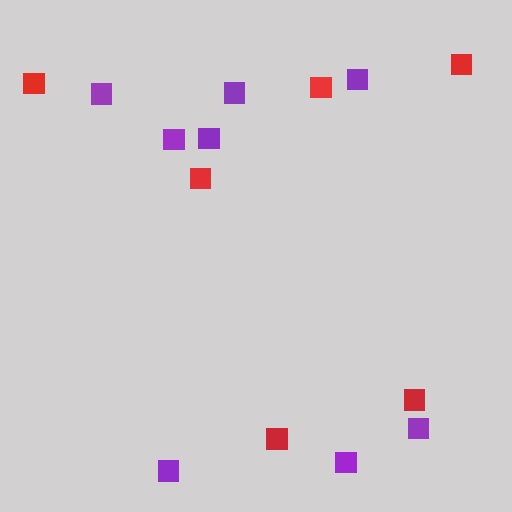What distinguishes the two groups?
There are 2 groups: one group of purple squares (8) and one group of red squares (6).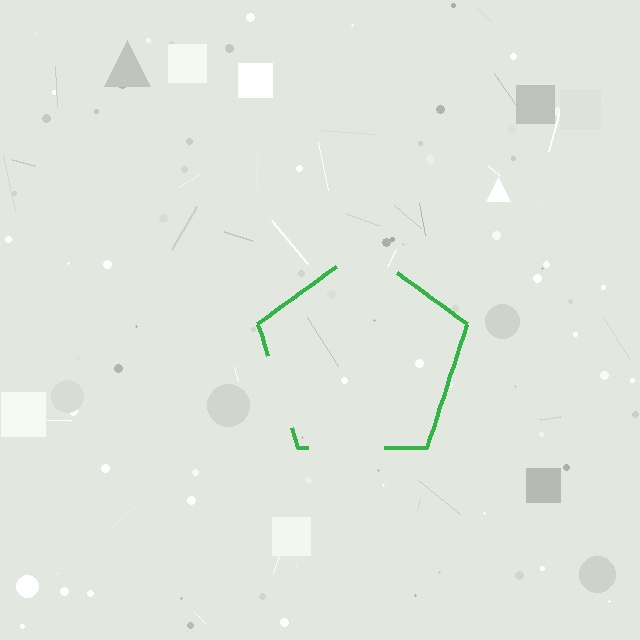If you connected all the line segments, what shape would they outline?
They would outline a pentagon.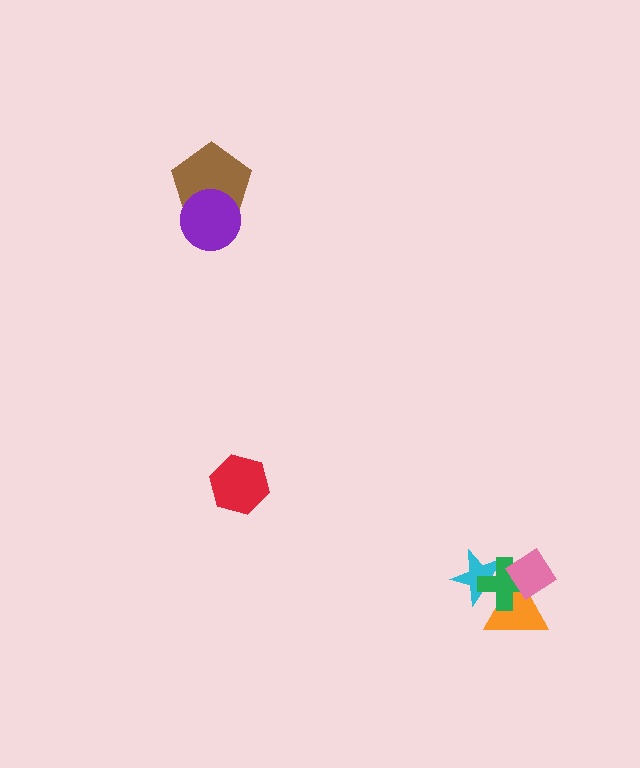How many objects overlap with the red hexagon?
0 objects overlap with the red hexagon.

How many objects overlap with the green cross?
3 objects overlap with the green cross.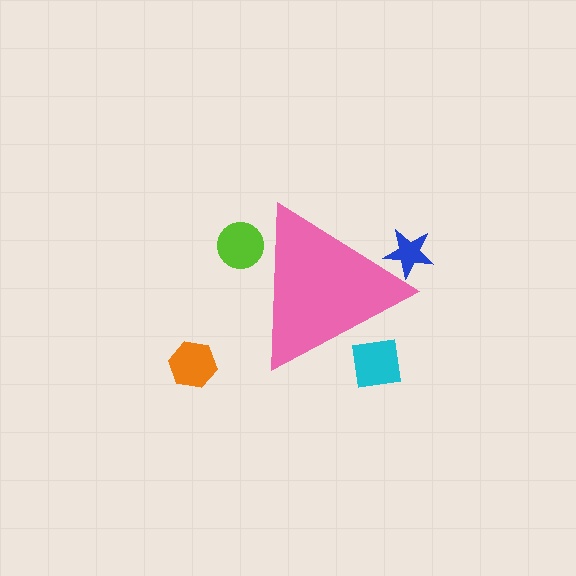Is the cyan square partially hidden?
Yes, the cyan square is partially hidden behind the pink triangle.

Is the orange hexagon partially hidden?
No, the orange hexagon is fully visible.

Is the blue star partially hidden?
Yes, the blue star is partially hidden behind the pink triangle.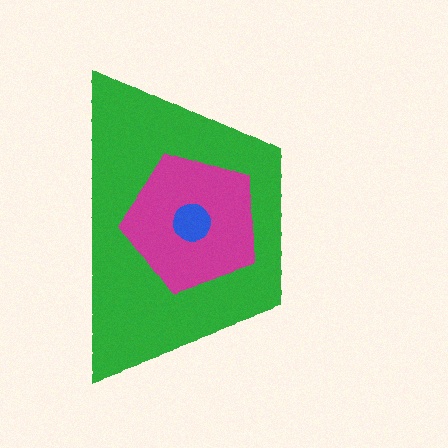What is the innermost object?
The blue circle.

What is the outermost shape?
The green trapezoid.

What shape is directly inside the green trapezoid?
The magenta pentagon.